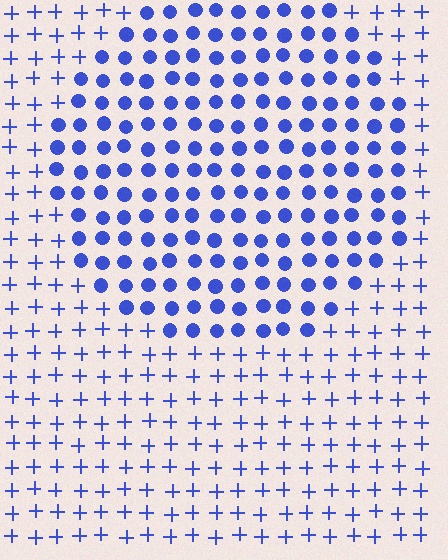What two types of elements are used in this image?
The image uses circles inside the circle region and plus signs outside it.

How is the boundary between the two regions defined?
The boundary is defined by a change in element shape: circles inside vs. plus signs outside. All elements share the same color and spacing.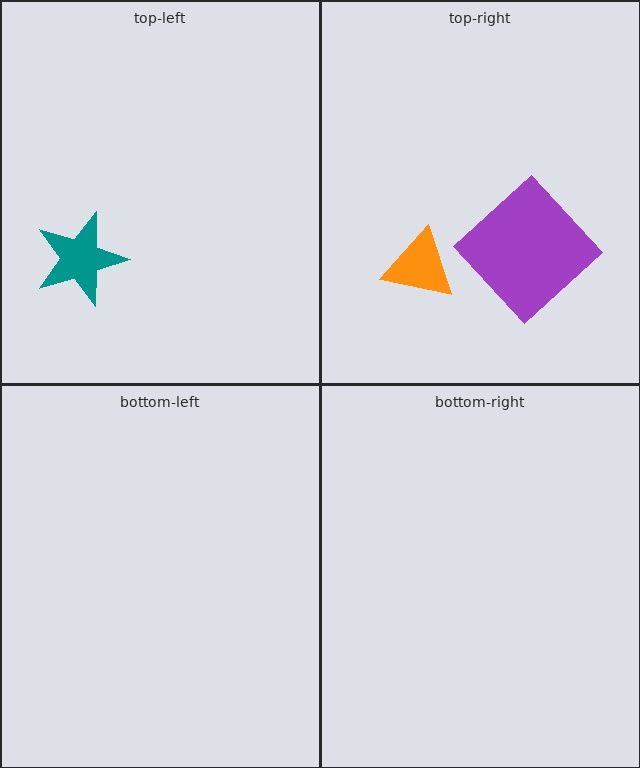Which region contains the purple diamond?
The top-right region.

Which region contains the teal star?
The top-left region.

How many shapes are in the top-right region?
2.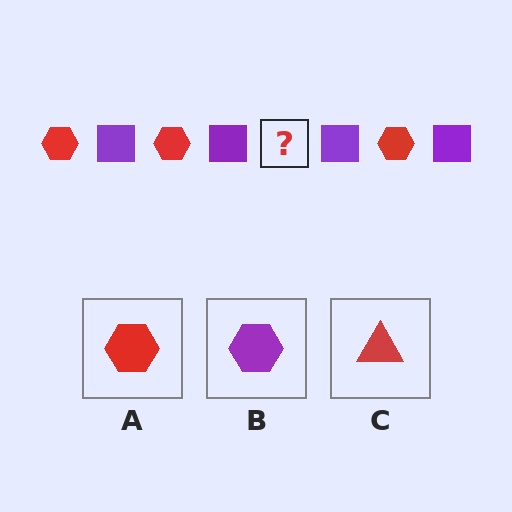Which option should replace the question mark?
Option A.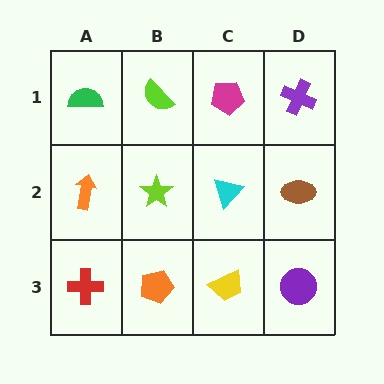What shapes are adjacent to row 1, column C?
A cyan triangle (row 2, column C), a lime semicircle (row 1, column B), a purple cross (row 1, column D).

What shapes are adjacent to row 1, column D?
A brown ellipse (row 2, column D), a magenta pentagon (row 1, column C).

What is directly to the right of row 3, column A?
An orange pentagon.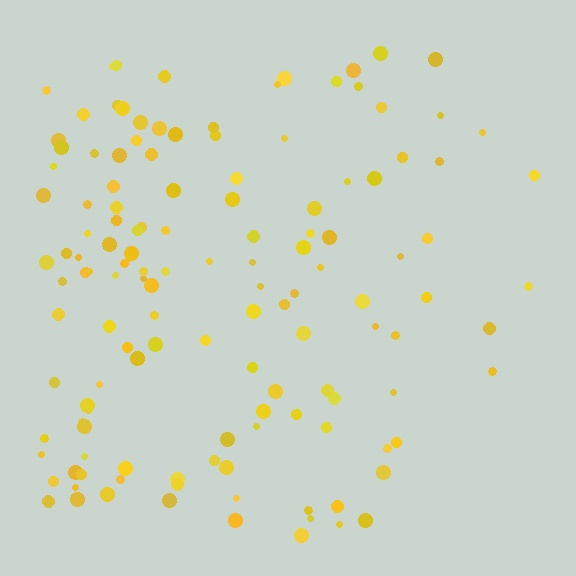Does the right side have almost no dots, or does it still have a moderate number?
Still a moderate number, just noticeably fewer than the left.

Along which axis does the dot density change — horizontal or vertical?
Horizontal.